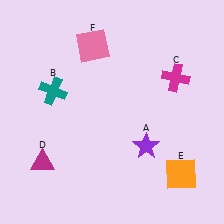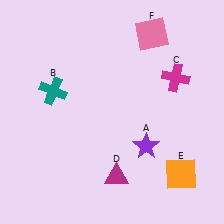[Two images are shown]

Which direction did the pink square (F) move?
The pink square (F) moved right.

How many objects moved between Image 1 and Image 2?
2 objects moved between the two images.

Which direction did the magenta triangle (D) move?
The magenta triangle (D) moved right.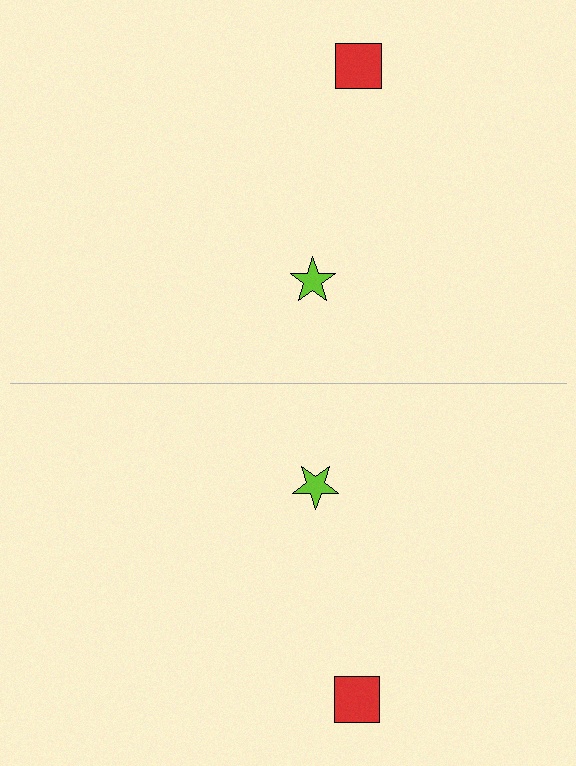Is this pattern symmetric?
Yes, this pattern has bilateral (reflection) symmetry.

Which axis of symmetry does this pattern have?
The pattern has a horizontal axis of symmetry running through the center of the image.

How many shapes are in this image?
There are 4 shapes in this image.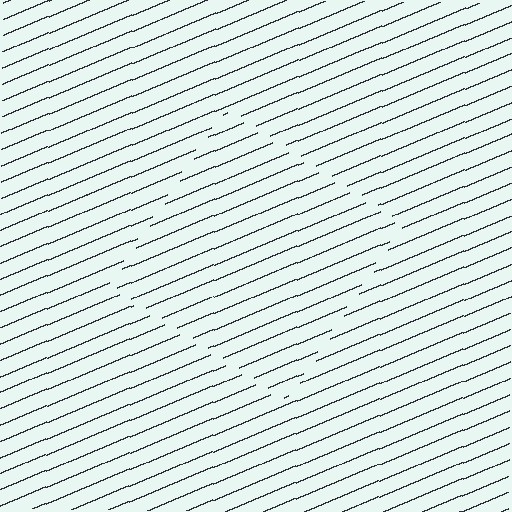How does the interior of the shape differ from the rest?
The interior of the shape contains the same grating, shifted by half a period — the contour is defined by the phase discontinuity where line-ends from the inner and outer gratings abut.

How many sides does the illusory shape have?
4 sides — the line-ends trace a square.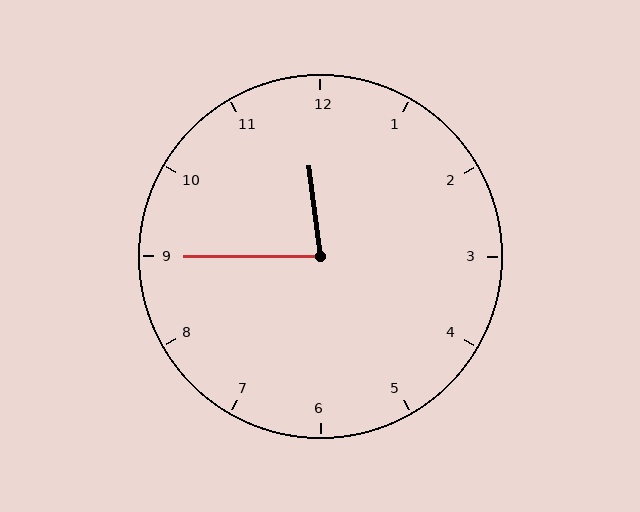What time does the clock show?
11:45.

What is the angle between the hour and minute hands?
Approximately 82 degrees.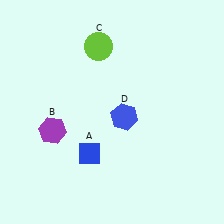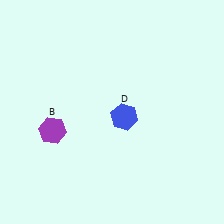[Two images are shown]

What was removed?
The blue diamond (A), the lime circle (C) were removed in Image 2.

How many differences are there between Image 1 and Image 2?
There are 2 differences between the two images.